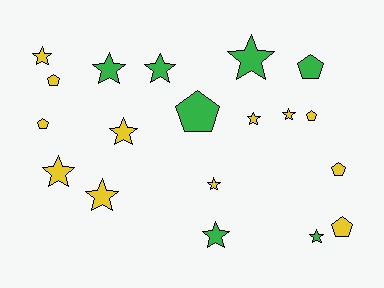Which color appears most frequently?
Yellow, with 12 objects.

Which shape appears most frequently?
Star, with 12 objects.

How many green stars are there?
There are 5 green stars.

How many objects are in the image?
There are 19 objects.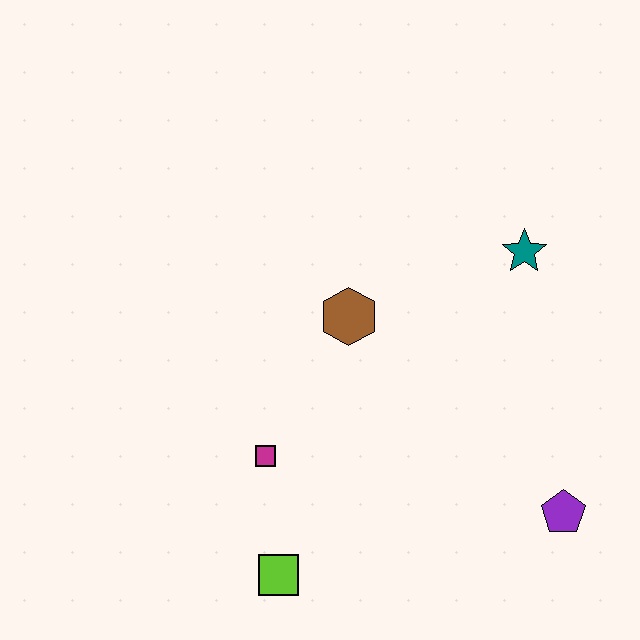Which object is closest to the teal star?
The brown hexagon is closest to the teal star.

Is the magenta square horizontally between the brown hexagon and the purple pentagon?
No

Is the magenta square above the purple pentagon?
Yes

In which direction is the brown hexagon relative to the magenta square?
The brown hexagon is above the magenta square.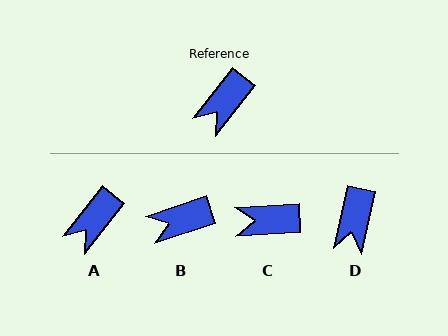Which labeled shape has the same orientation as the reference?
A.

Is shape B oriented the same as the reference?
No, it is off by about 34 degrees.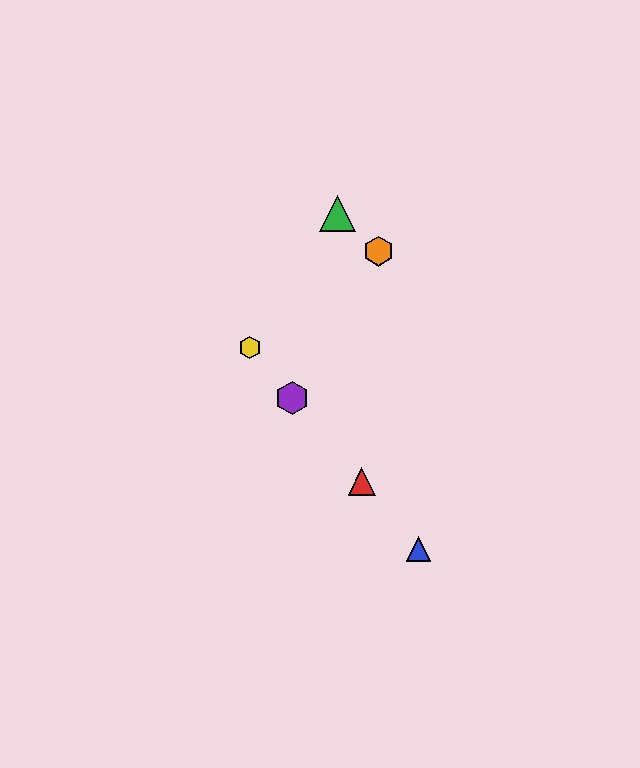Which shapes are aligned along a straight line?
The red triangle, the blue triangle, the yellow hexagon, the purple hexagon are aligned along a straight line.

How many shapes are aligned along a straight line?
4 shapes (the red triangle, the blue triangle, the yellow hexagon, the purple hexagon) are aligned along a straight line.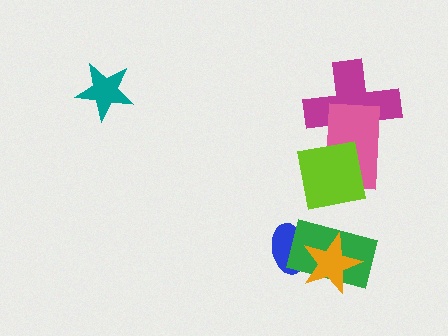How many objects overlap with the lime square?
1 object overlaps with the lime square.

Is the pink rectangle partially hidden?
Yes, it is partially covered by another shape.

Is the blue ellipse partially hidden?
Yes, it is partially covered by another shape.